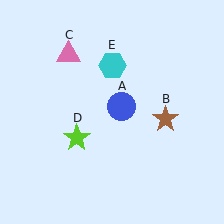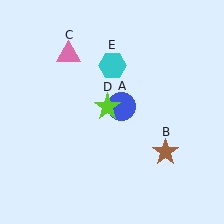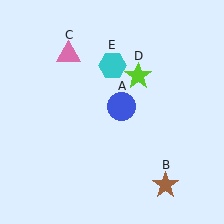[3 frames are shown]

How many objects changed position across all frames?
2 objects changed position: brown star (object B), lime star (object D).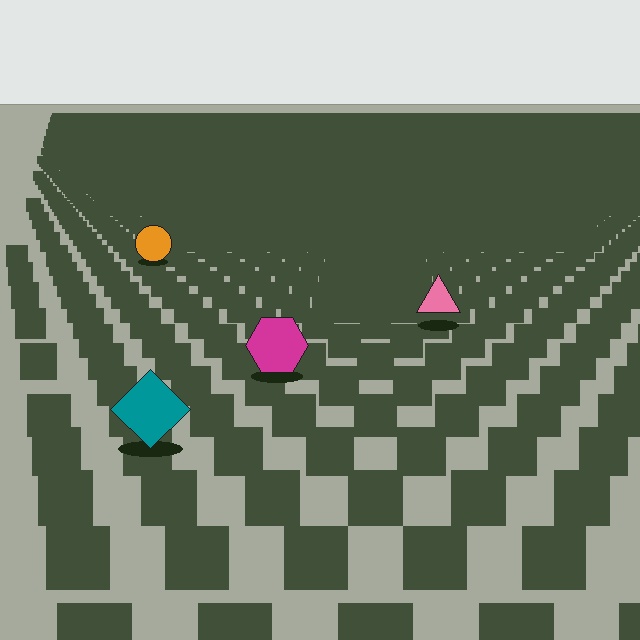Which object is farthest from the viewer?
The orange circle is farthest from the viewer. It appears smaller and the ground texture around it is denser.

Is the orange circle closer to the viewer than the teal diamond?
No. The teal diamond is closer — you can tell from the texture gradient: the ground texture is coarser near it.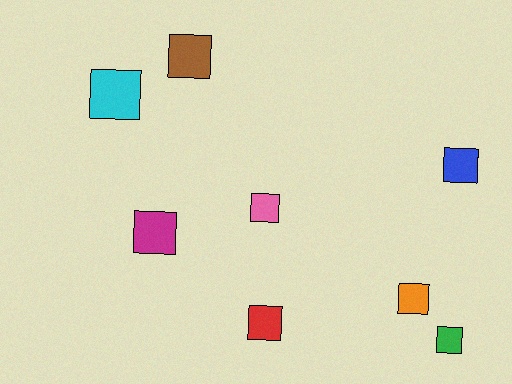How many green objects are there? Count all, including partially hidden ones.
There is 1 green object.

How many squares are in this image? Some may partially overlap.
There are 8 squares.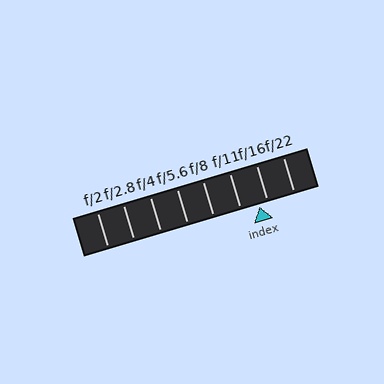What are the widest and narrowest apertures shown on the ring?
The widest aperture shown is f/2 and the narrowest is f/22.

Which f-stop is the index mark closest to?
The index mark is closest to f/16.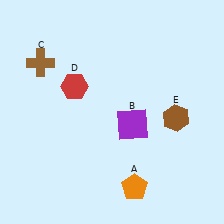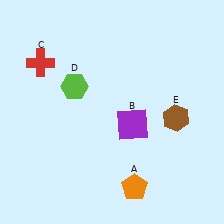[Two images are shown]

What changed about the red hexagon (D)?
In Image 1, D is red. In Image 2, it changed to lime.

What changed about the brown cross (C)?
In Image 1, C is brown. In Image 2, it changed to red.